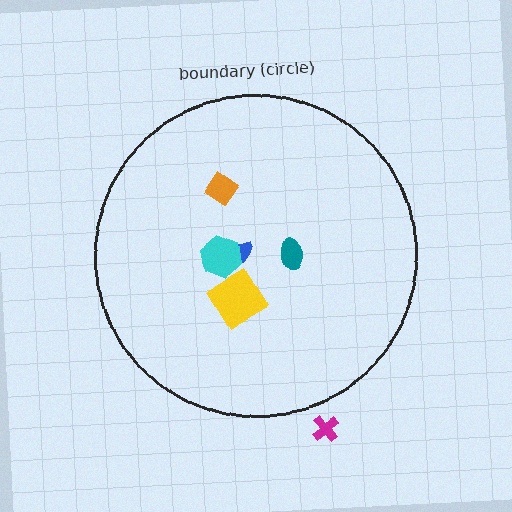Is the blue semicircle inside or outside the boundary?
Inside.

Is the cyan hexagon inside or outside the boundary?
Inside.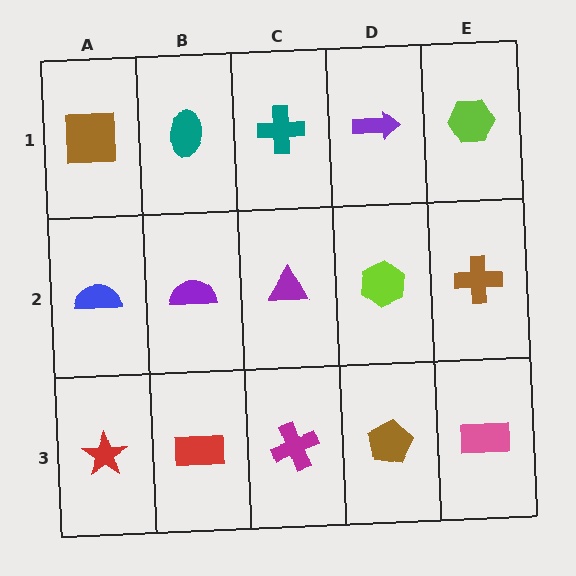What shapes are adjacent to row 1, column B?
A purple semicircle (row 2, column B), a brown square (row 1, column A), a teal cross (row 1, column C).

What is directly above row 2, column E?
A lime hexagon.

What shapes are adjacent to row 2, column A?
A brown square (row 1, column A), a red star (row 3, column A), a purple semicircle (row 2, column B).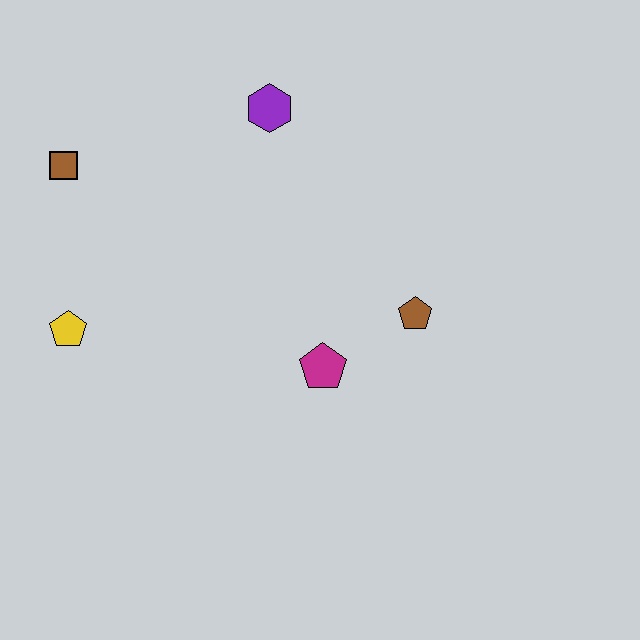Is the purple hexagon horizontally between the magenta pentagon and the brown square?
Yes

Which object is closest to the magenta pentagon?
The brown pentagon is closest to the magenta pentagon.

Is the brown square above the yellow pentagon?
Yes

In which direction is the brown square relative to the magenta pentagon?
The brown square is to the left of the magenta pentagon.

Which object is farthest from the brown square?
The brown pentagon is farthest from the brown square.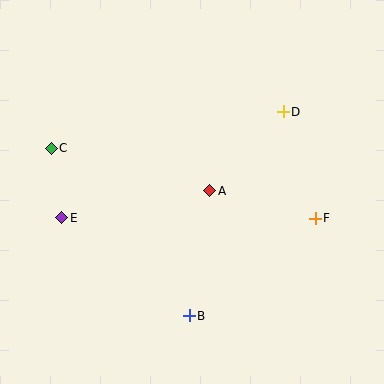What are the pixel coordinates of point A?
Point A is at (210, 191).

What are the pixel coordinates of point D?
Point D is at (283, 112).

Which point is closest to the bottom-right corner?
Point F is closest to the bottom-right corner.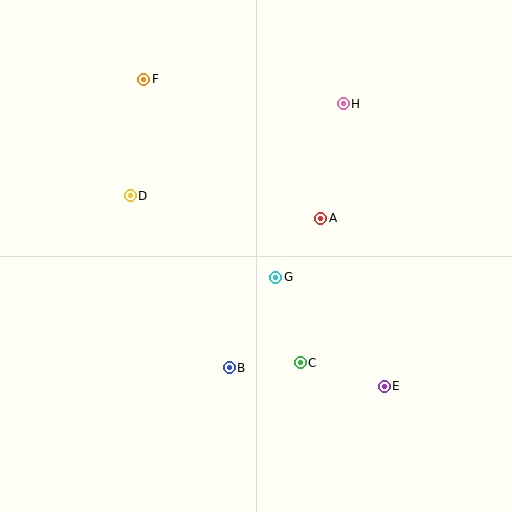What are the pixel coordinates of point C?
Point C is at (300, 363).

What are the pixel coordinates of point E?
Point E is at (384, 386).